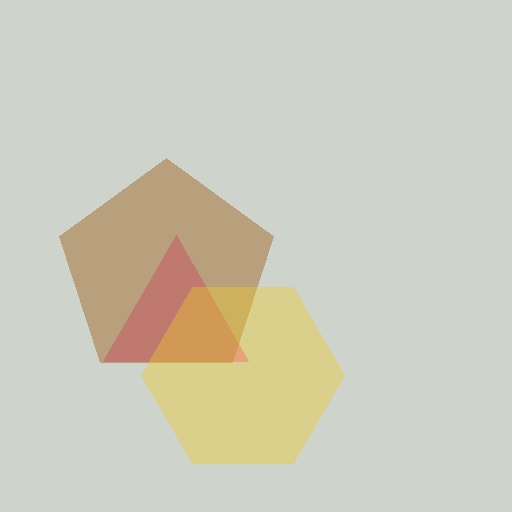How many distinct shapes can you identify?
There are 3 distinct shapes: a pink triangle, a brown pentagon, a yellow hexagon.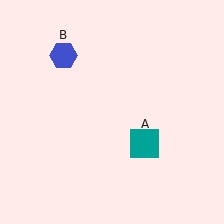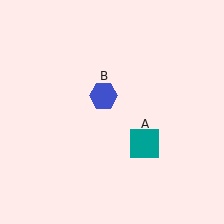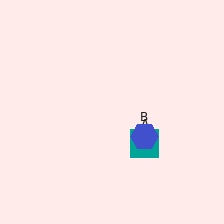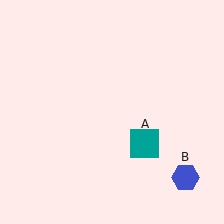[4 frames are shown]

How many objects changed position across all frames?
1 object changed position: blue hexagon (object B).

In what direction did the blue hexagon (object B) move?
The blue hexagon (object B) moved down and to the right.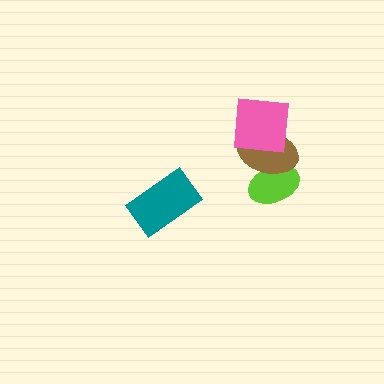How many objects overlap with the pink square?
1 object overlaps with the pink square.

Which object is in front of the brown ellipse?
The pink square is in front of the brown ellipse.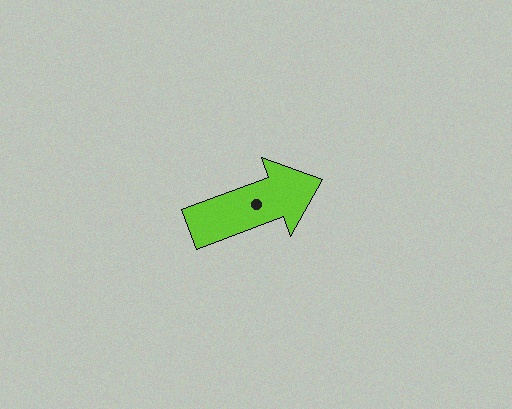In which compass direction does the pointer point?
East.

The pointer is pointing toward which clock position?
Roughly 2 o'clock.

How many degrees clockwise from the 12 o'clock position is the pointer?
Approximately 69 degrees.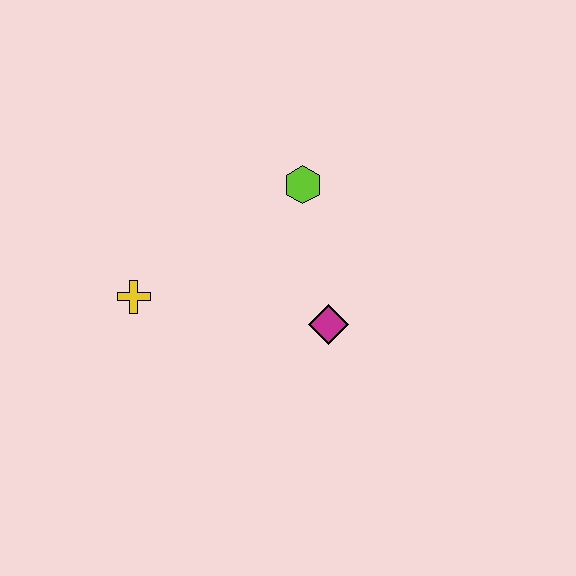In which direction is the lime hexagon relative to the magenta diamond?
The lime hexagon is above the magenta diamond.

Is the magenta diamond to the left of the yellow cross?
No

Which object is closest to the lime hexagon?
The magenta diamond is closest to the lime hexagon.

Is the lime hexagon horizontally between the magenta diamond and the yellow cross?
Yes